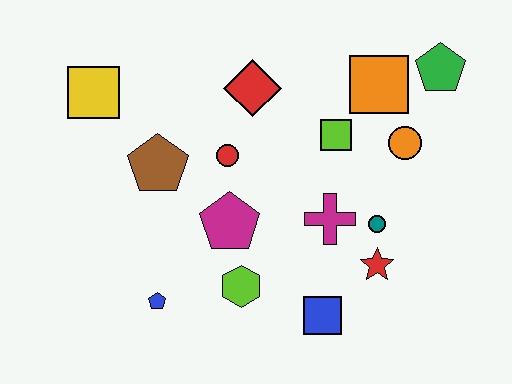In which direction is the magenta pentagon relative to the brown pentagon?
The magenta pentagon is to the right of the brown pentagon.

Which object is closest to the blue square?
The red star is closest to the blue square.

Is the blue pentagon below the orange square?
Yes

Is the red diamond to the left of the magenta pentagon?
No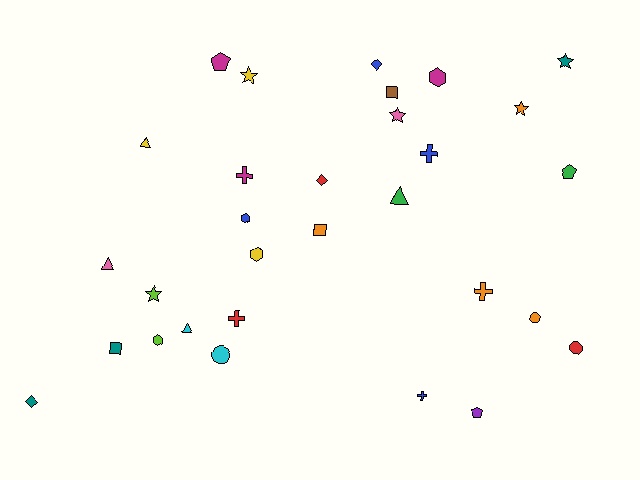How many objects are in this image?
There are 30 objects.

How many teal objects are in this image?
There are 3 teal objects.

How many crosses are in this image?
There are 5 crosses.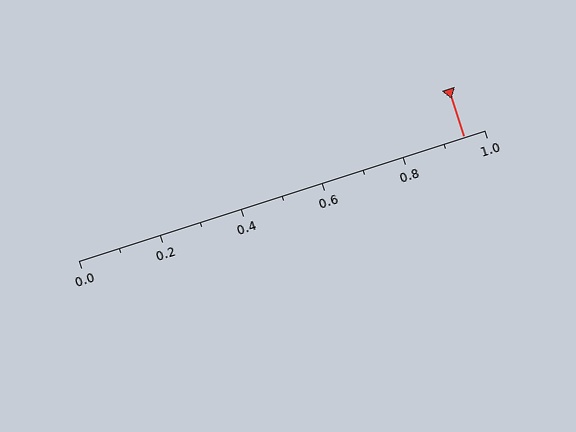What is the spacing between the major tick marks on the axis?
The major ticks are spaced 0.2 apart.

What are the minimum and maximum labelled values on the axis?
The axis runs from 0.0 to 1.0.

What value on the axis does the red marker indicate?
The marker indicates approximately 0.95.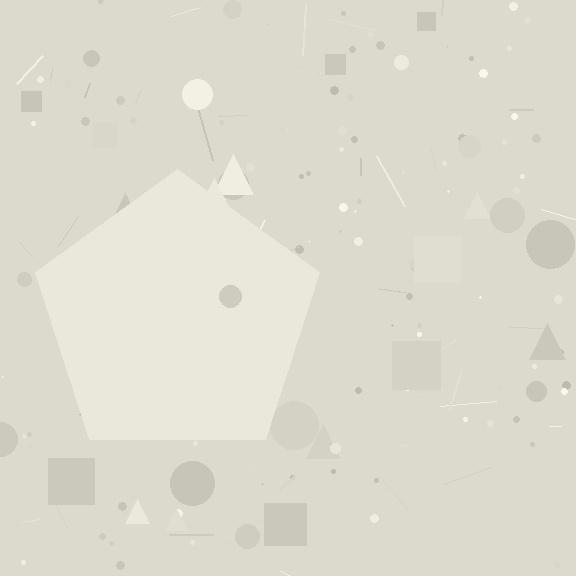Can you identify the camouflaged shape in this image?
The camouflaged shape is a pentagon.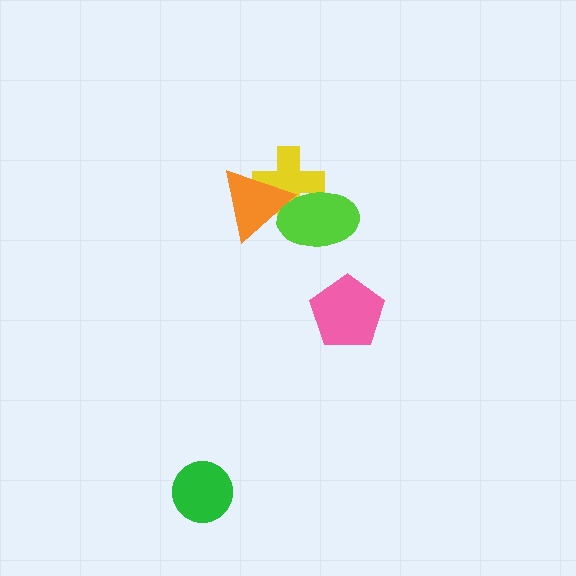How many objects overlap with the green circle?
0 objects overlap with the green circle.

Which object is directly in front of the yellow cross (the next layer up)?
The orange triangle is directly in front of the yellow cross.